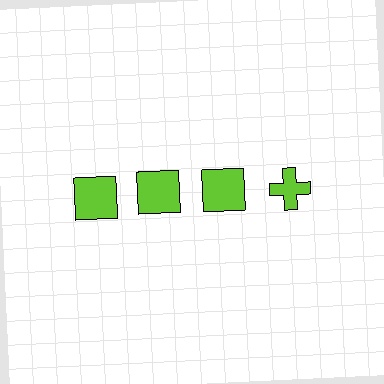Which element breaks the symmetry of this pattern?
The lime cross in the top row, second from right column breaks the symmetry. All other shapes are lime squares.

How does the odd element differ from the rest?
It has a different shape: cross instead of square.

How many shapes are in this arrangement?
There are 4 shapes arranged in a grid pattern.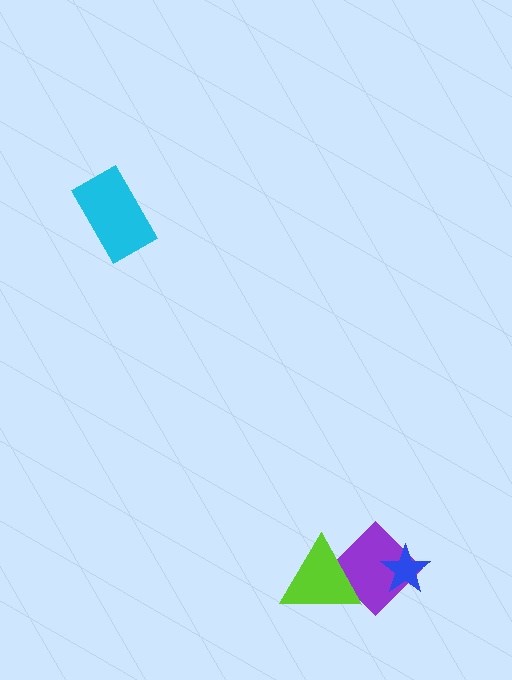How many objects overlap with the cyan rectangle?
0 objects overlap with the cyan rectangle.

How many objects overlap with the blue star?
1 object overlaps with the blue star.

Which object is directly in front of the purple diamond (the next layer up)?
The blue star is directly in front of the purple diamond.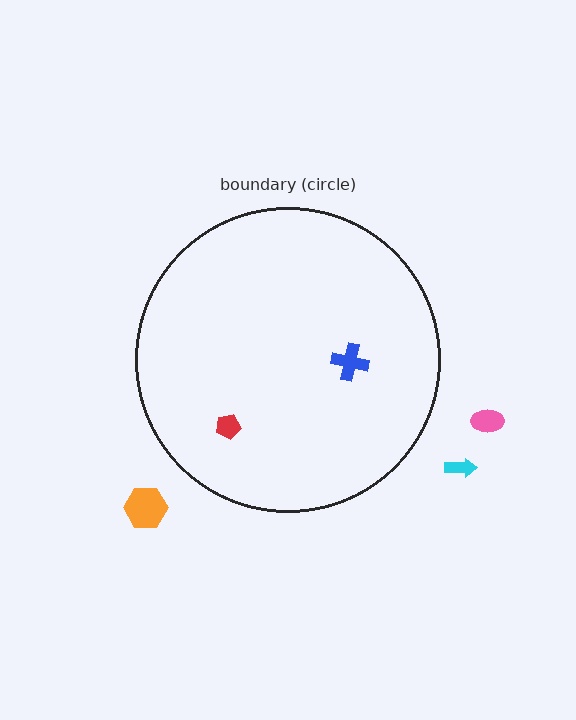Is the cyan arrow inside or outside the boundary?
Outside.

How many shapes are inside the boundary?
2 inside, 3 outside.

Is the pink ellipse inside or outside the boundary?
Outside.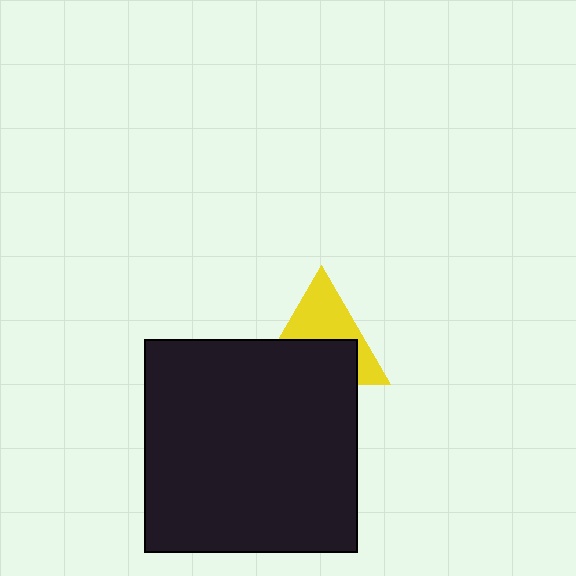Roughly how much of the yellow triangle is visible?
About half of it is visible (roughly 50%).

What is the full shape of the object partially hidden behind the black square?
The partially hidden object is a yellow triangle.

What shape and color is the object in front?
The object in front is a black square.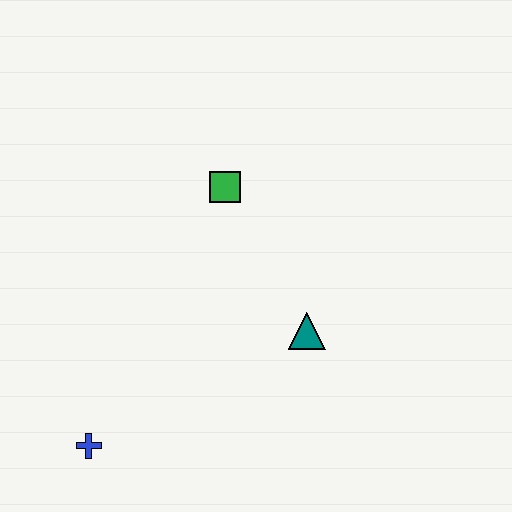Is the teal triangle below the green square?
Yes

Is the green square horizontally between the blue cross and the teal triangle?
Yes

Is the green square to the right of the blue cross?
Yes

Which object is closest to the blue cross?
The teal triangle is closest to the blue cross.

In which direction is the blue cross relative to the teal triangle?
The blue cross is to the left of the teal triangle.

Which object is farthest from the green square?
The blue cross is farthest from the green square.